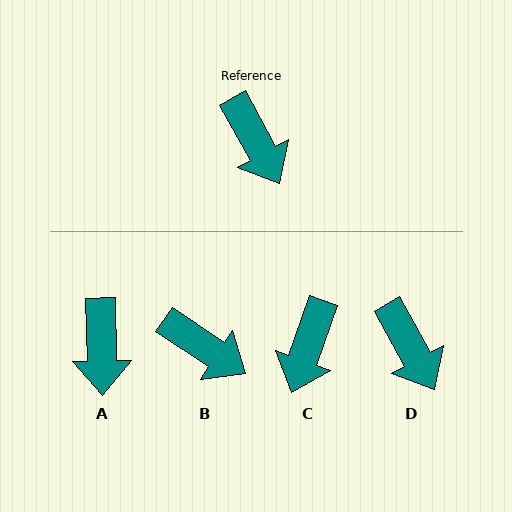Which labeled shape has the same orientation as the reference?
D.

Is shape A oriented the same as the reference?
No, it is off by about 28 degrees.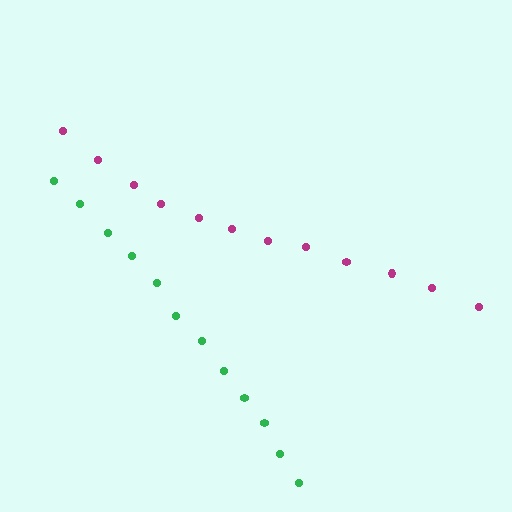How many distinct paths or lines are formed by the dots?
There are 2 distinct paths.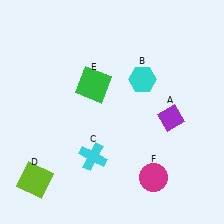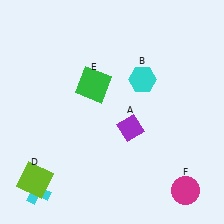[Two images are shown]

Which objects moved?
The objects that moved are: the purple diamond (A), the cyan cross (C), the magenta circle (F).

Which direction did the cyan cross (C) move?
The cyan cross (C) moved left.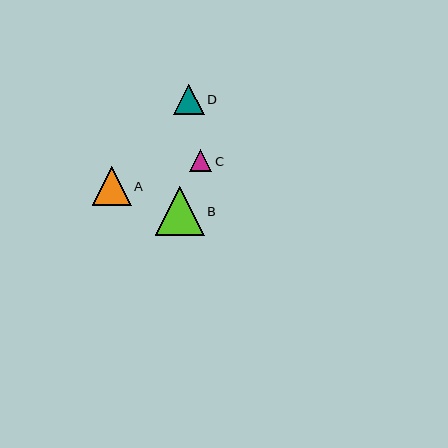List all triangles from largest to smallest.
From largest to smallest: B, A, D, C.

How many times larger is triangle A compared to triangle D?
Triangle A is approximately 1.3 times the size of triangle D.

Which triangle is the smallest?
Triangle C is the smallest with a size of approximately 22 pixels.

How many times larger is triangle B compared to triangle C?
Triangle B is approximately 2.2 times the size of triangle C.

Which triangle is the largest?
Triangle B is the largest with a size of approximately 49 pixels.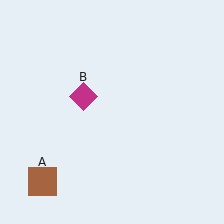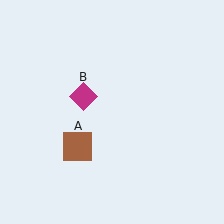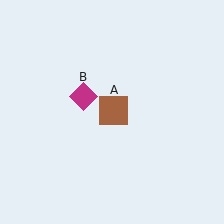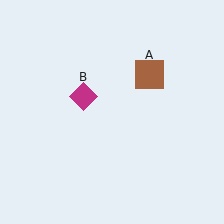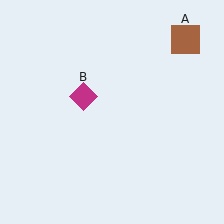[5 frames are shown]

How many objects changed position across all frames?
1 object changed position: brown square (object A).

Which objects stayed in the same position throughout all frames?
Magenta diamond (object B) remained stationary.